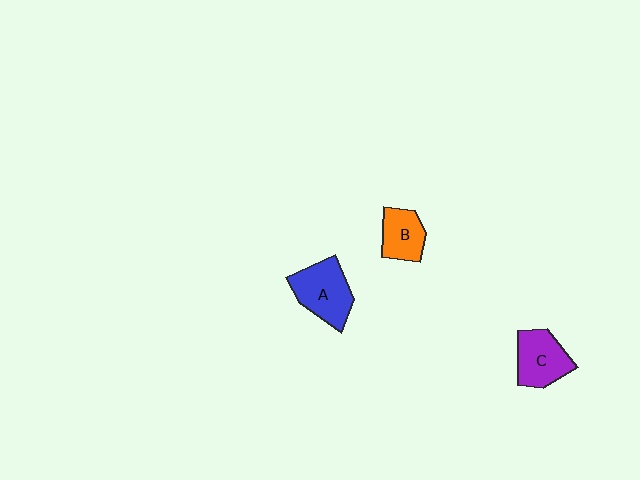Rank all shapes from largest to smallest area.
From largest to smallest: A (blue), C (purple), B (orange).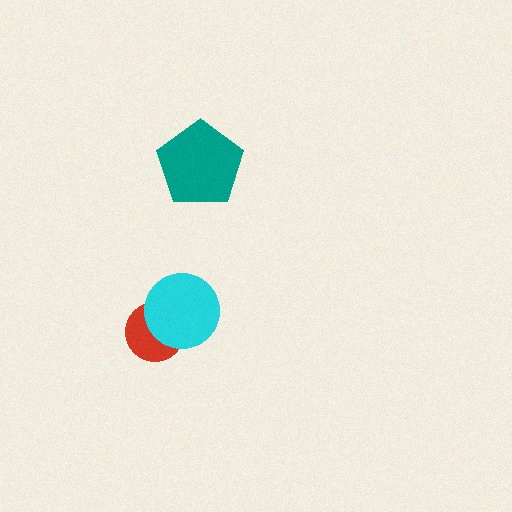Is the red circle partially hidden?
Yes, it is partially covered by another shape.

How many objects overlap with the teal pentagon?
0 objects overlap with the teal pentagon.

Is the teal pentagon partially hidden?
No, no other shape covers it.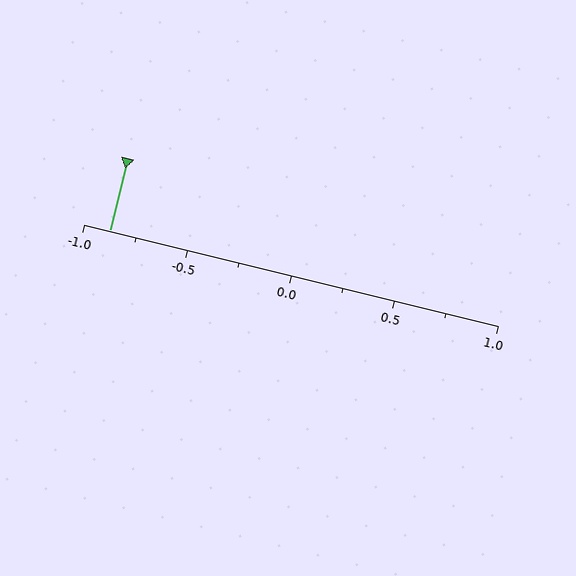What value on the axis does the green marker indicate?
The marker indicates approximately -0.88.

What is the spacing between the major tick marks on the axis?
The major ticks are spaced 0.5 apart.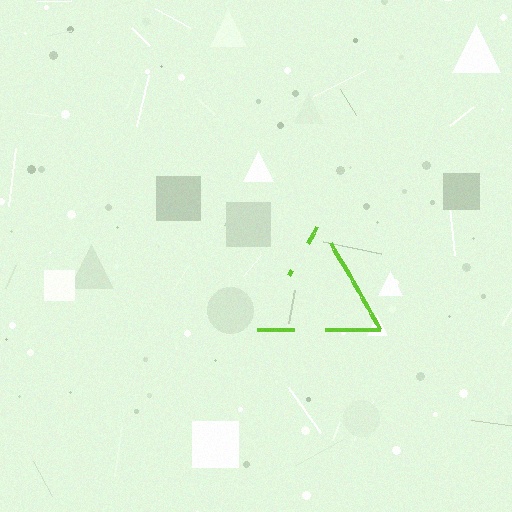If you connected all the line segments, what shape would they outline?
They would outline a triangle.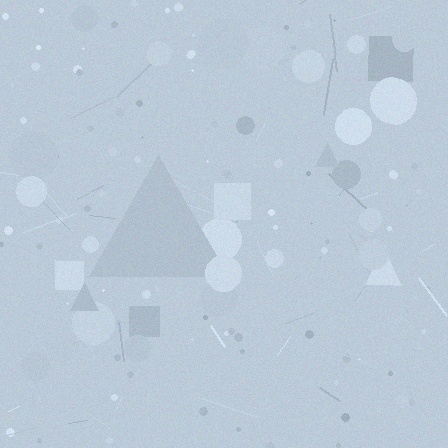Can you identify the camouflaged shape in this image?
The camouflaged shape is a triangle.